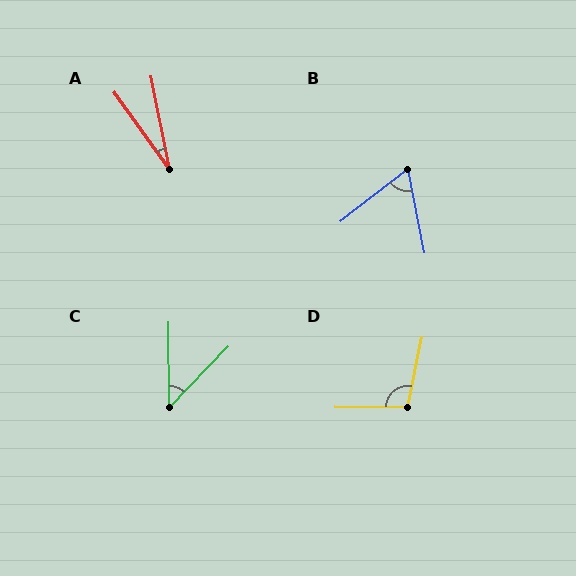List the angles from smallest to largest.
A (25°), C (44°), B (64°), D (101°).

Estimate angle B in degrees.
Approximately 64 degrees.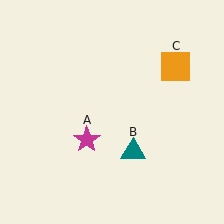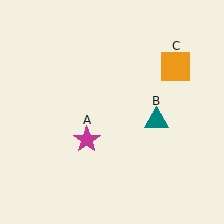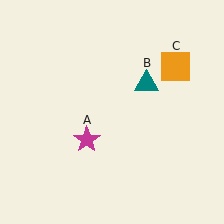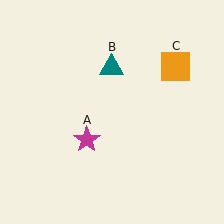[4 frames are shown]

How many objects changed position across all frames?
1 object changed position: teal triangle (object B).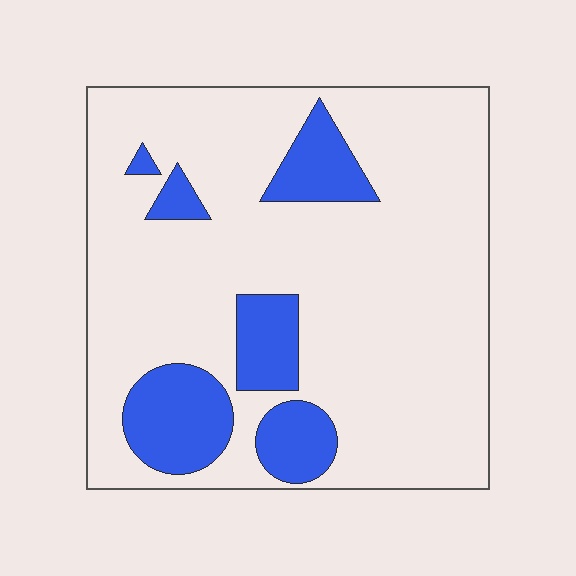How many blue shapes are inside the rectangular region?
6.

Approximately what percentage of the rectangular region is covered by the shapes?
Approximately 20%.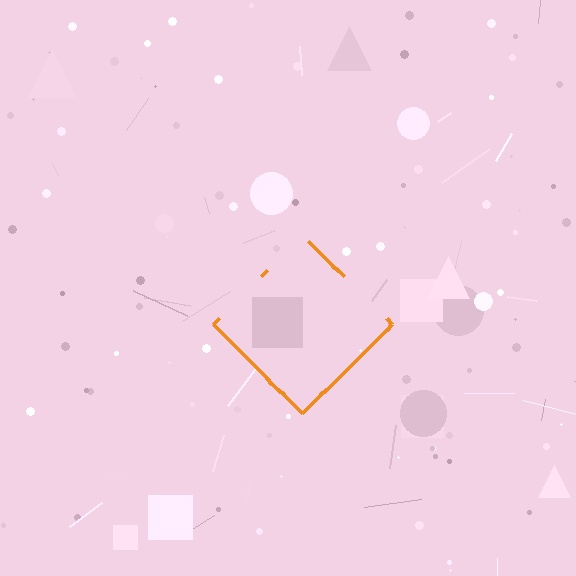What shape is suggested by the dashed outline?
The dashed outline suggests a diamond.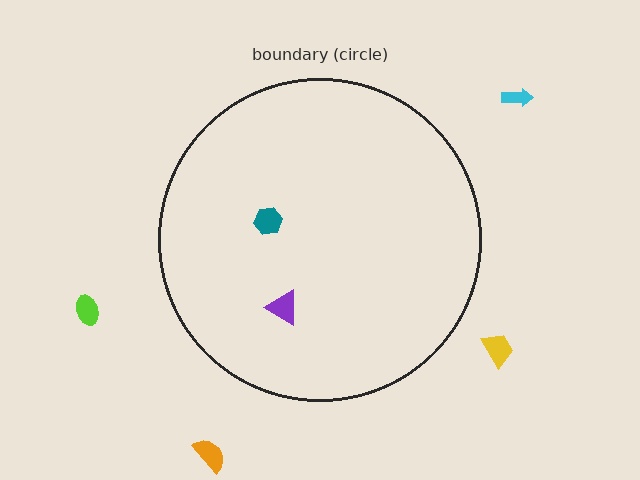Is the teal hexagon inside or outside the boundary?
Inside.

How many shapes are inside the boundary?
2 inside, 4 outside.